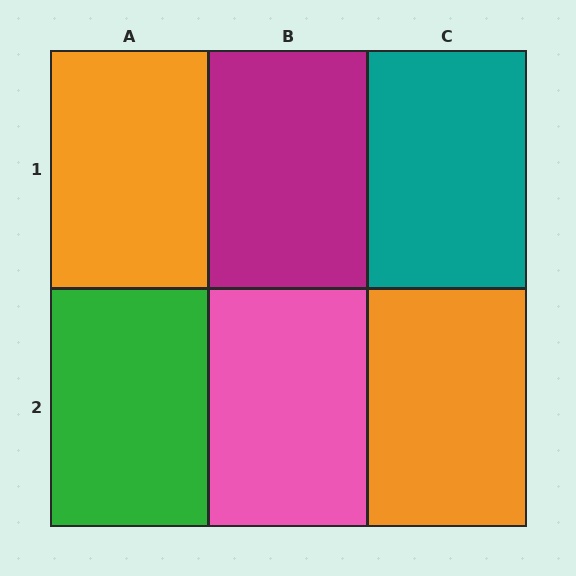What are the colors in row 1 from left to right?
Orange, magenta, teal.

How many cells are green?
1 cell is green.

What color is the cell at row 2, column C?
Orange.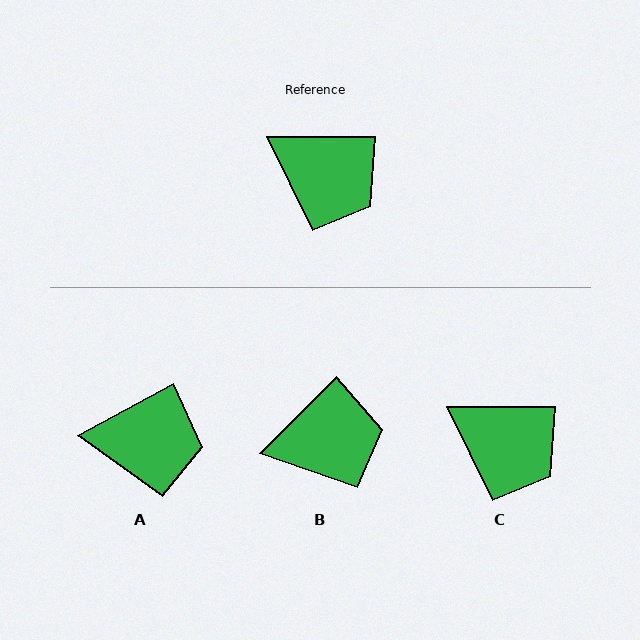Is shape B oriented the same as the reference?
No, it is off by about 45 degrees.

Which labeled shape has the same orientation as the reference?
C.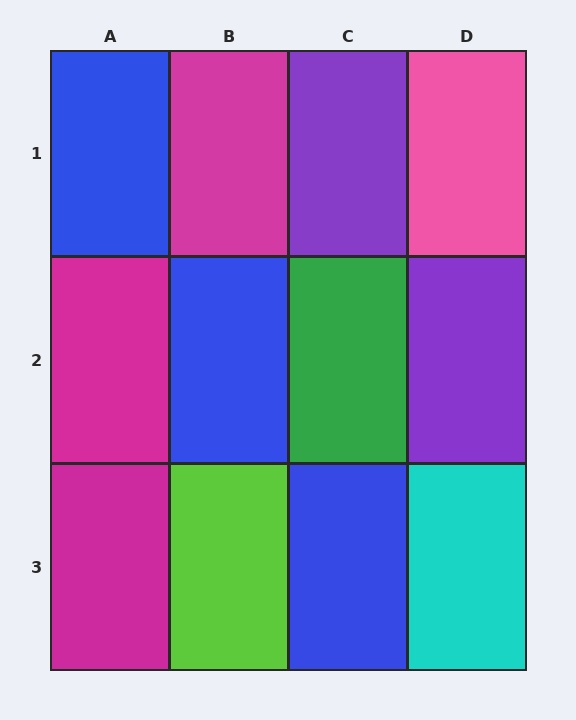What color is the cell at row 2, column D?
Purple.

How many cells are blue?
3 cells are blue.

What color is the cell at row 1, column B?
Magenta.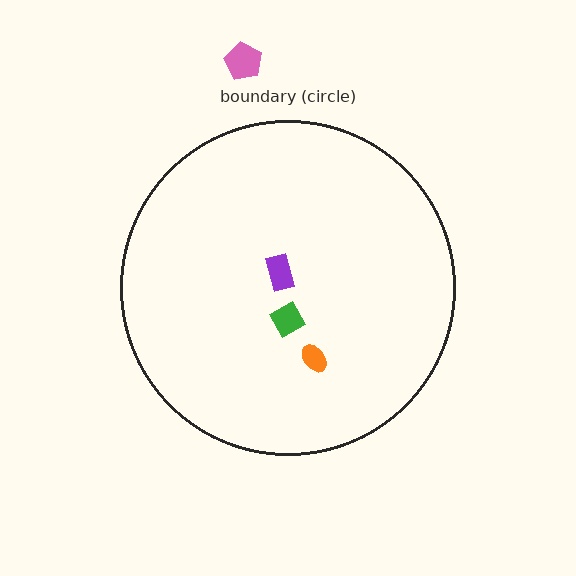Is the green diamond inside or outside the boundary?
Inside.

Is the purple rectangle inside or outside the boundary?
Inside.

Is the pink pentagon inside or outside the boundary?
Outside.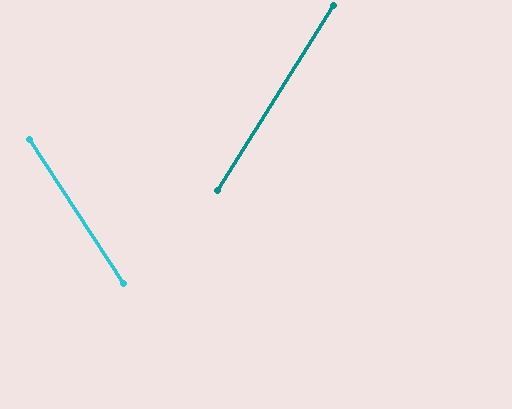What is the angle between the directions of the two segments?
Approximately 65 degrees.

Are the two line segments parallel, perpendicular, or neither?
Neither parallel nor perpendicular — they differ by about 65°.